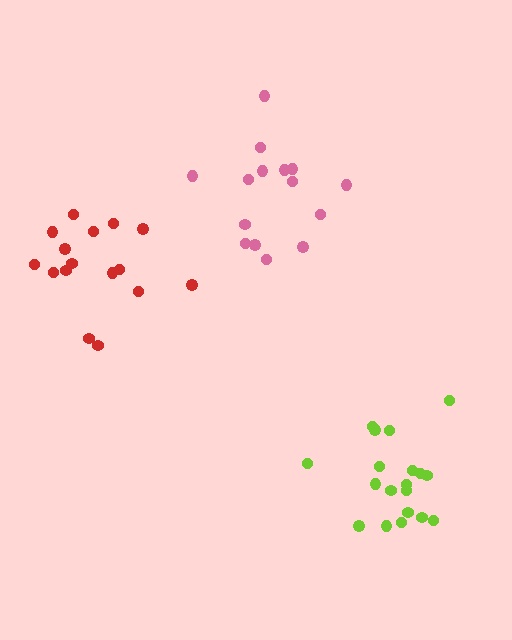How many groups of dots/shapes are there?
There are 3 groups.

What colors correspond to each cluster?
The clusters are colored: pink, lime, red.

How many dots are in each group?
Group 1: 15 dots, Group 2: 19 dots, Group 3: 16 dots (50 total).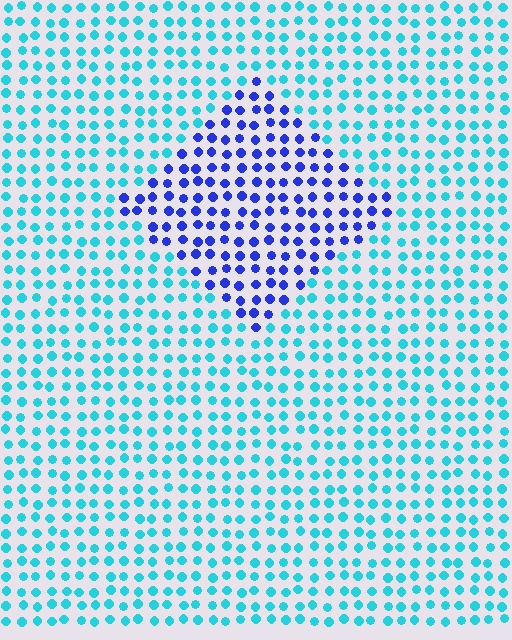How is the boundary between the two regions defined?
The boundary is defined purely by a slight shift in hue (about 52 degrees). Spacing, size, and orientation are identical on both sides.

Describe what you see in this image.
The image is filled with small cyan elements in a uniform arrangement. A diamond-shaped region is visible where the elements are tinted to a slightly different hue, forming a subtle color boundary.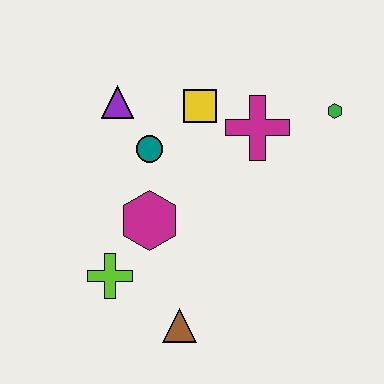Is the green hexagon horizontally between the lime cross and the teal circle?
No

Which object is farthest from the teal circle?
The green hexagon is farthest from the teal circle.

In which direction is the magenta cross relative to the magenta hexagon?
The magenta cross is to the right of the magenta hexagon.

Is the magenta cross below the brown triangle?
No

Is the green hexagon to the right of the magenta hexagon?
Yes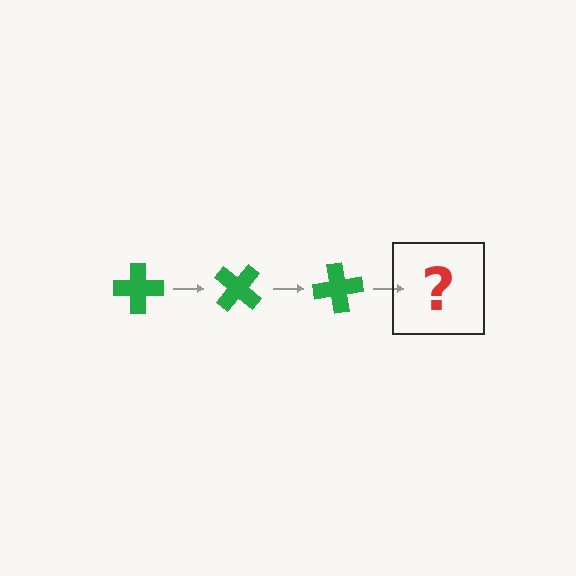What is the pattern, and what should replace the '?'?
The pattern is that the cross rotates 40 degrees each step. The '?' should be a green cross rotated 120 degrees.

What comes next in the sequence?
The next element should be a green cross rotated 120 degrees.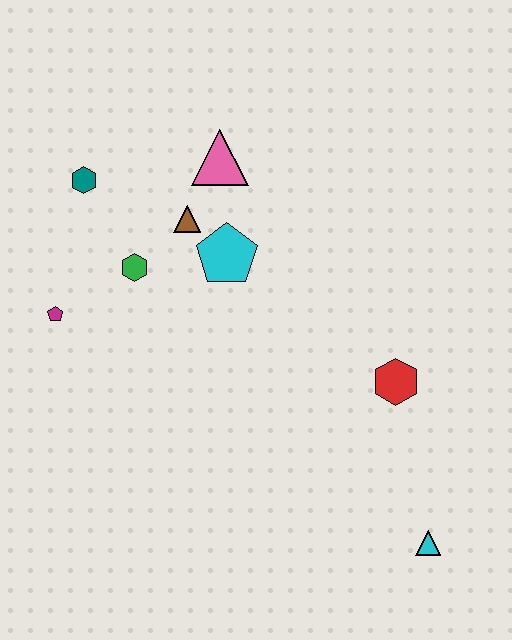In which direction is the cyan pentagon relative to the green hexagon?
The cyan pentagon is to the right of the green hexagon.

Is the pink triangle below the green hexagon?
No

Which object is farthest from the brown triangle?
The cyan triangle is farthest from the brown triangle.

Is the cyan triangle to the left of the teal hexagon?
No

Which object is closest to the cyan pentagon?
The brown triangle is closest to the cyan pentagon.